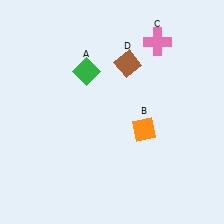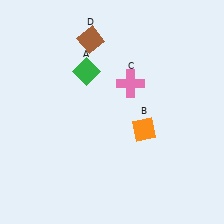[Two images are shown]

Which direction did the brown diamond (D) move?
The brown diamond (D) moved left.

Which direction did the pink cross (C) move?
The pink cross (C) moved down.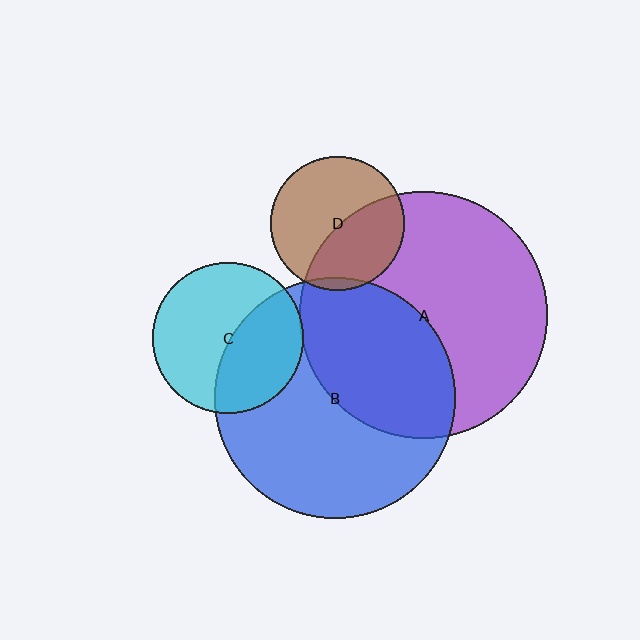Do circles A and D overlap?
Yes.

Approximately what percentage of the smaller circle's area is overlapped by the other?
Approximately 40%.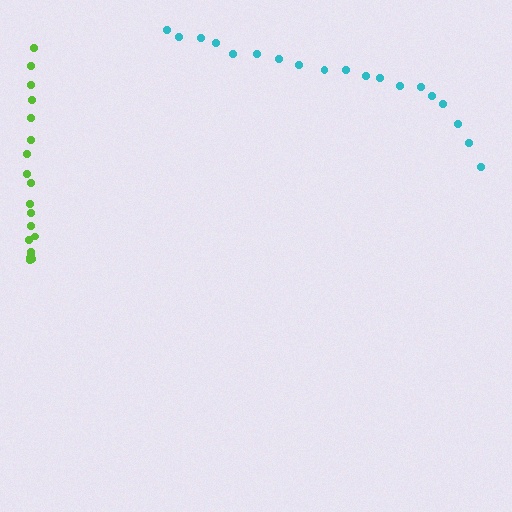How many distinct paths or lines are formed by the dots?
There are 2 distinct paths.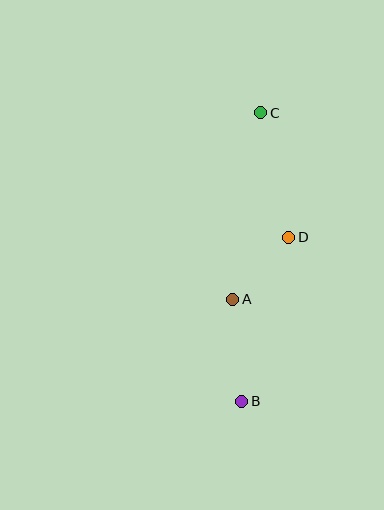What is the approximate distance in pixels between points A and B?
The distance between A and B is approximately 103 pixels.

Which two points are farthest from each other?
Points B and C are farthest from each other.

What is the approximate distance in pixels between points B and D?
The distance between B and D is approximately 171 pixels.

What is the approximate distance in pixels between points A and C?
The distance between A and C is approximately 189 pixels.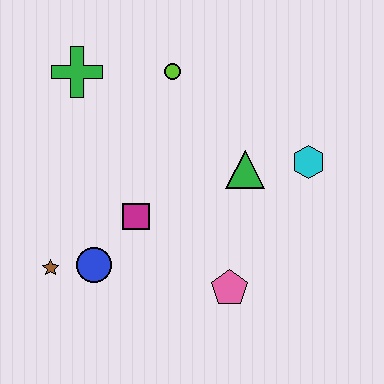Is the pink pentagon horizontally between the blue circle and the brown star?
No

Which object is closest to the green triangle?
The cyan hexagon is closest to the green triangle.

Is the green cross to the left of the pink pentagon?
Yes